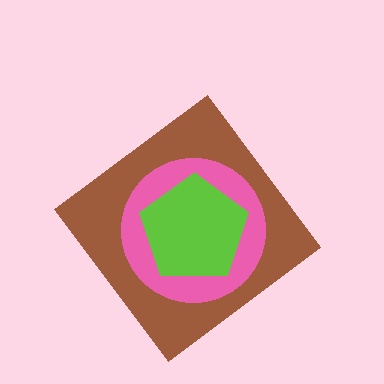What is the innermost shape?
The lime pentagon.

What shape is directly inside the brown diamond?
The pink circle.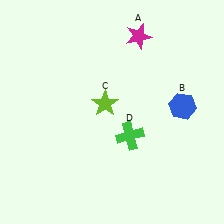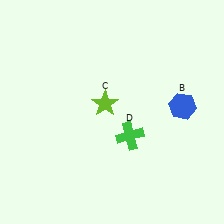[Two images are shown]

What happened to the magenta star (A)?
The magenta star (A) was removed in Image 2. It was in the top-right area of Image 1.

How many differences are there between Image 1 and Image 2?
There is 1 difference between the two images.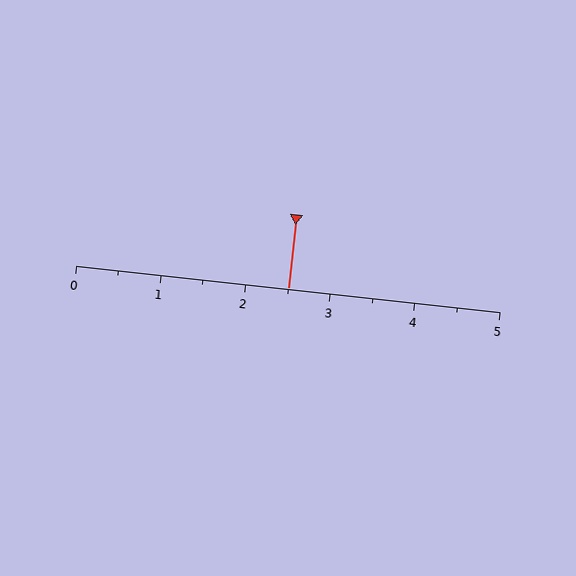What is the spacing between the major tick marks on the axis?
The major ticks are spaced 1 apart.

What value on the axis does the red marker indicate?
The marker indicates approximately 2.5.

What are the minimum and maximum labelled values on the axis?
The axis runs from 0 to 5.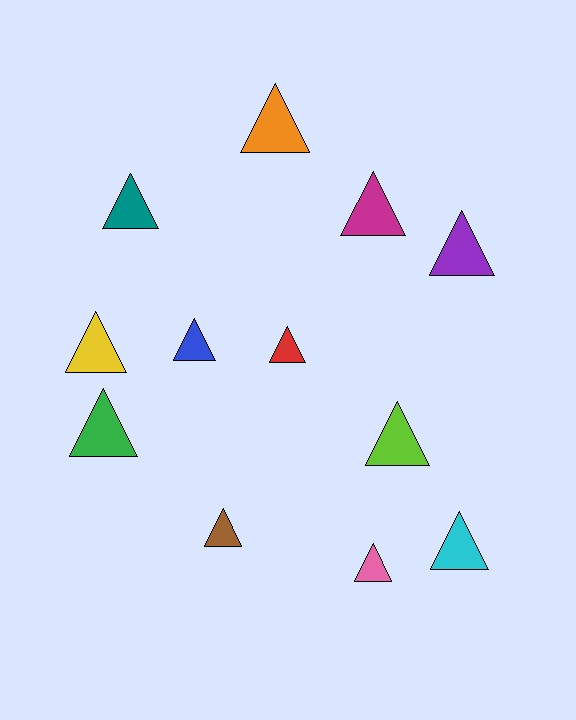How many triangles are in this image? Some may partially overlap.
There are 12 triangles.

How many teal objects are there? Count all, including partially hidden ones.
There is 1 teal object.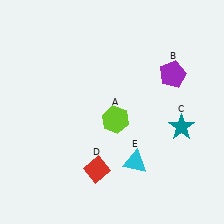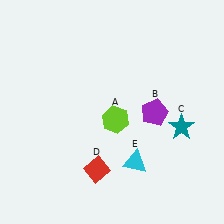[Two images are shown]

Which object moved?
The purple pentagon (B) moved down.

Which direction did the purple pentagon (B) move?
The purple pentagon (B) moved down.